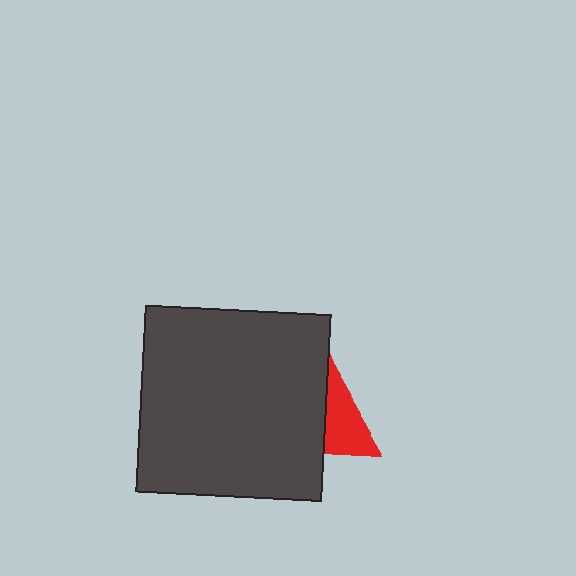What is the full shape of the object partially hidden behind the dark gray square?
The partially hidden object is a red triangle.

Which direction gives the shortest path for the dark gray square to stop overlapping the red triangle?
Moving left gives the shortest separation.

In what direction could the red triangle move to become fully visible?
The red triangle could move right. That would shift it out from behind the dark gray square entirely.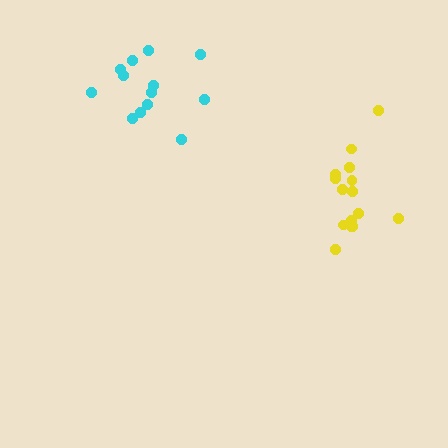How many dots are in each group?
Group 1: 13 dots, Group 2: 15 dots (28 total).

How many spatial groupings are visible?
There are 2 spatial groupings.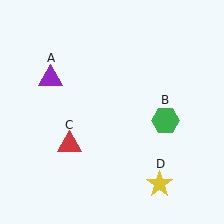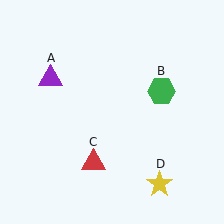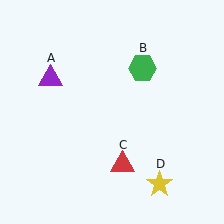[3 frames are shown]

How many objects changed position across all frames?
2 objects changed position: green hexagon (object B), red triangle (object C).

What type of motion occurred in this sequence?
The green hexagon (object B), red triangle (object C) rotated counterclockwise around the center of the scene.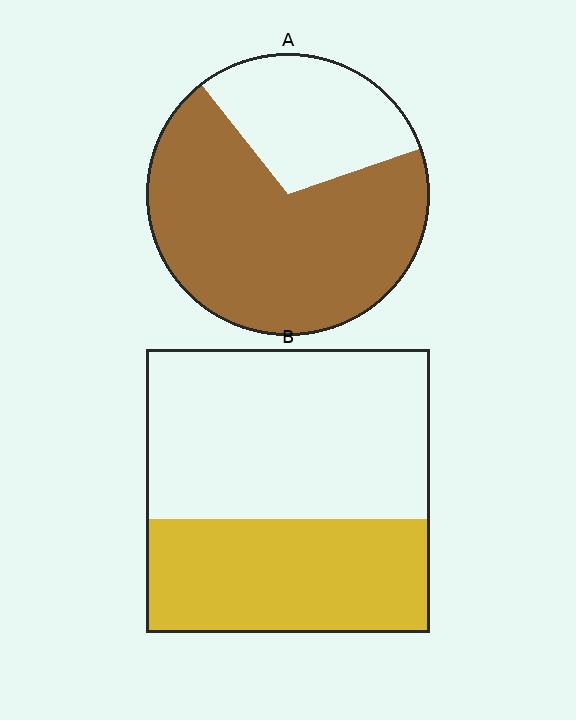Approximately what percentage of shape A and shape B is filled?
A is approximately 70% and B is approximately 40%.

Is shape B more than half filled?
No.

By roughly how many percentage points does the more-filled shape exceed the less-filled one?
By roughly 30 percentage points (A over B).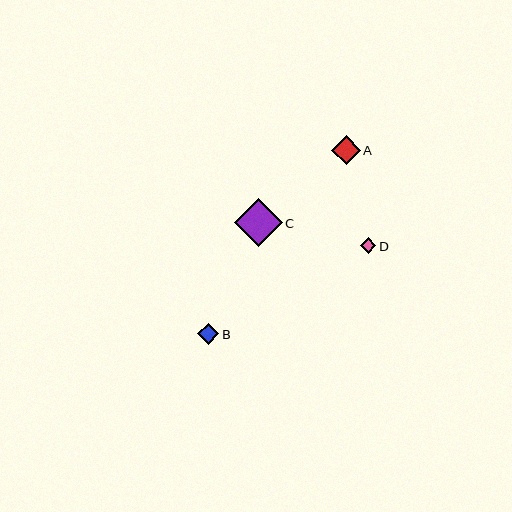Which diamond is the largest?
Diamond C is the largest with a size of approximately 48 pixels.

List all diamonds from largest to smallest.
From largest to smallest: C, A, B, D.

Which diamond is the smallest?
Diamond D is the smallest with a size of approximately 15 pixels.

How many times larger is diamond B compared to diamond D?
Diamond B is approximately 1.3 times the size of diamond D.